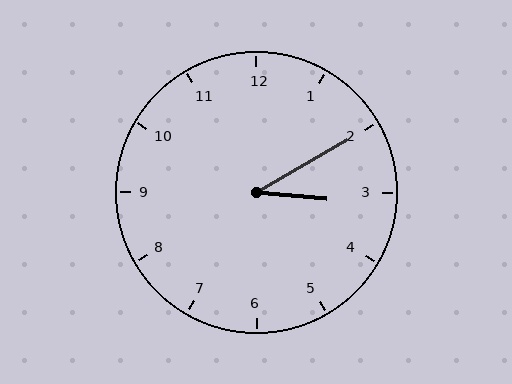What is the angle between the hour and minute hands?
Approximately 35 degrees.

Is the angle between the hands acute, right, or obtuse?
It is acute.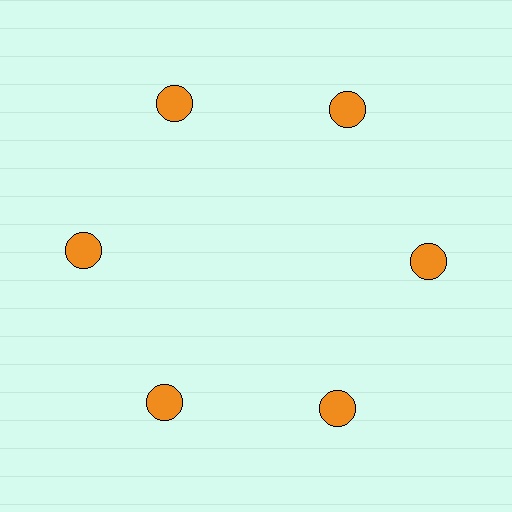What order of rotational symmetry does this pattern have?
This pattern has 6-fold rotational symmetry.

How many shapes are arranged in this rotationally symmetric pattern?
There are 6 shapes, arranged in 6 groups of 1.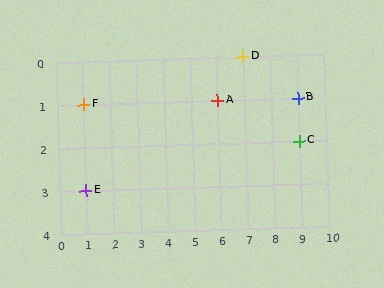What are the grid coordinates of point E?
Point E is at grid coordinates (1, 3).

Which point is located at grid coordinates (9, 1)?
Point B is at (9, 1).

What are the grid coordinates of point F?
Point F is at grid coordinates (1, 1).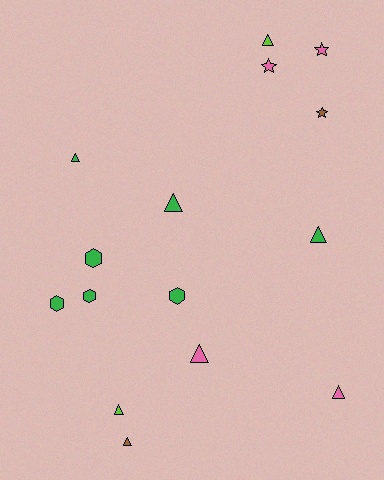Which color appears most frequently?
Green, with 7 objects.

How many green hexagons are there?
There are 4 green hexagons.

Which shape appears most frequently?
Triangle, with 8 objects.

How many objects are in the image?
There are 15 objects.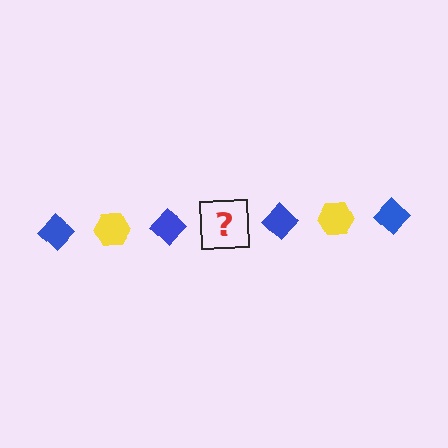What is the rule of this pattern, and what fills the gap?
The rule is that the pattern alternates between blue diamond and yellow hexagon. The gap should be filled with a yellow hexagon.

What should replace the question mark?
The question mark should be replaced with a yellow hexagon.